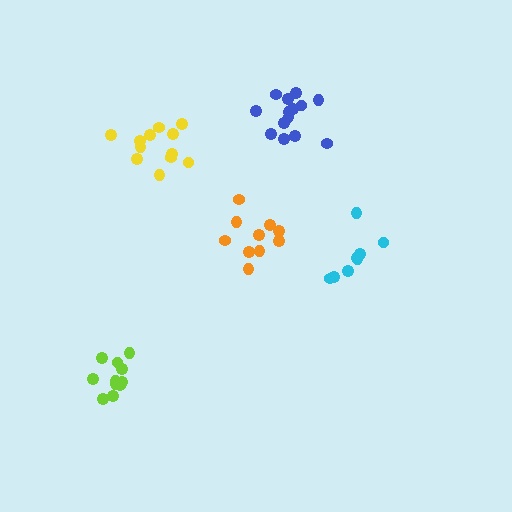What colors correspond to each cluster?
The clusters are colored: cyan, blue, lime, orange, yellow.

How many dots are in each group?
Group 1: 8 dots, Group 2: 14 dots, Group 3: 12 dots, Group 4: 10 dots, Group 5: 12 dots (56 total).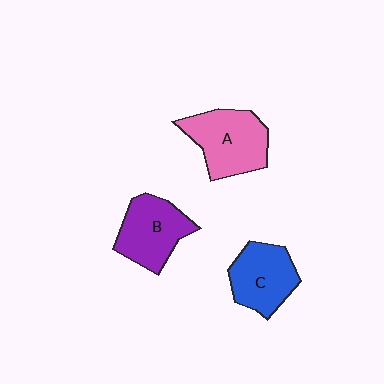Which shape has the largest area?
Shape A (pink).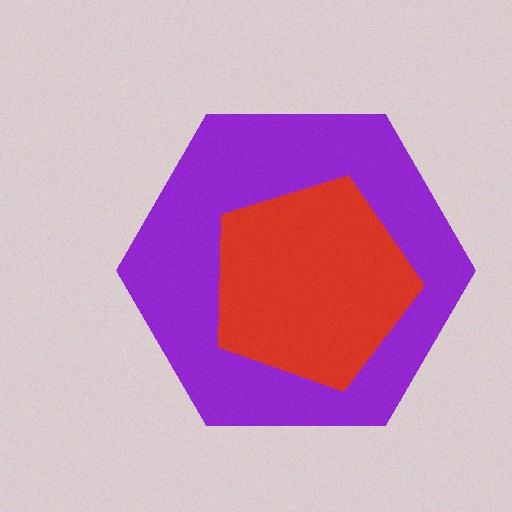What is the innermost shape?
The red pentagon.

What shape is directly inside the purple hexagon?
The red pentagon.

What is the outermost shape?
The purple hexagon.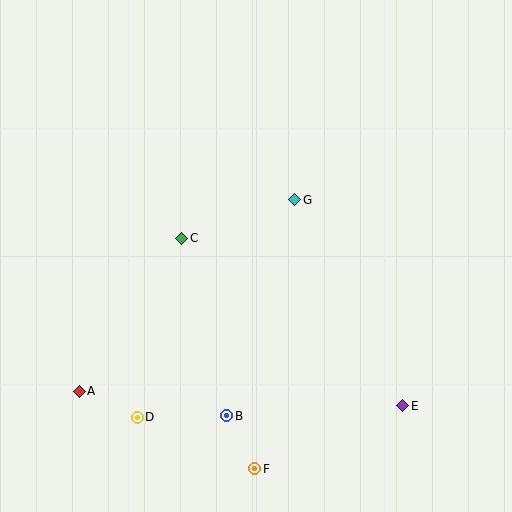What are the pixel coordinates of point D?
Point D is at (137, 417).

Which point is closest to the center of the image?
Point G at (295, 200) is closest to the center.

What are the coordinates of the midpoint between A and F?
The midpoint between A and F is at (167, 430).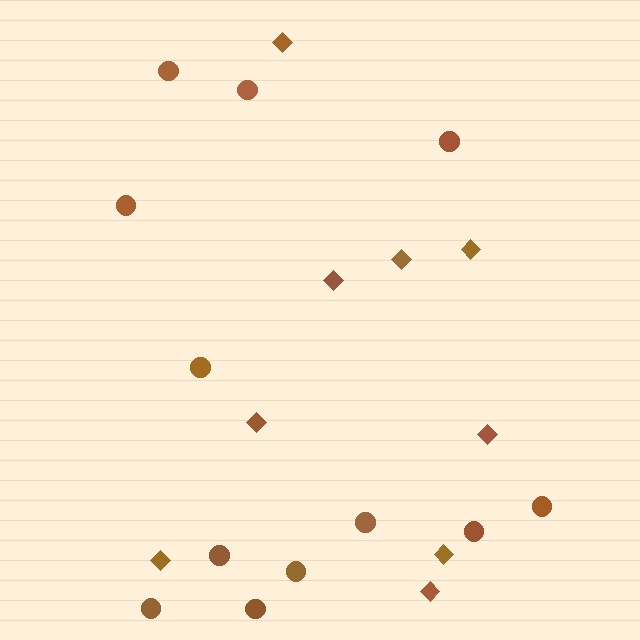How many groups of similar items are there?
There are 2 groups: one group of diamonds (9) and one group of circles (12).